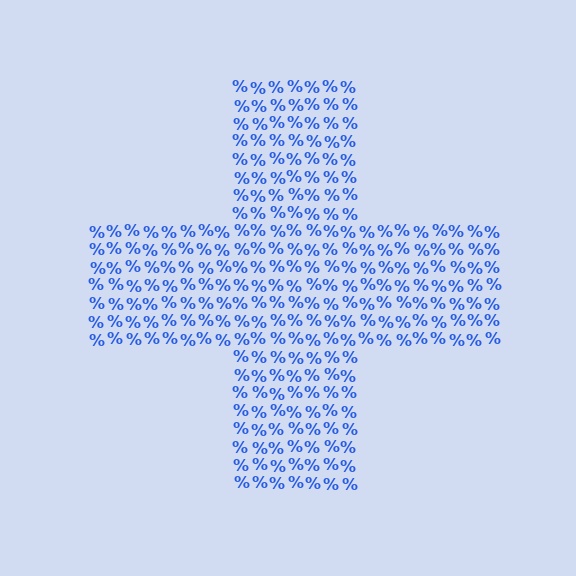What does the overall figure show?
The overall figure shows a cross.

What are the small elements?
The small elements are percent signs.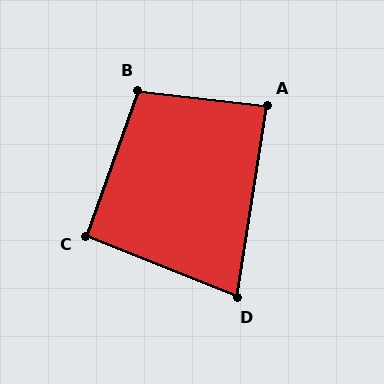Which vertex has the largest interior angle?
B, at approximately 103 degrees.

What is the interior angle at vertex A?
Approximately 88 degrees (approximately right).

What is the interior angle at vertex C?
Approximately 92 degrees (approximately right).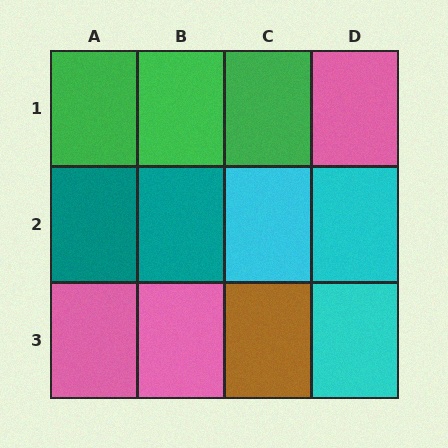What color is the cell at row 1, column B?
Green.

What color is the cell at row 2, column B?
Teal.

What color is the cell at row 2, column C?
Cyan.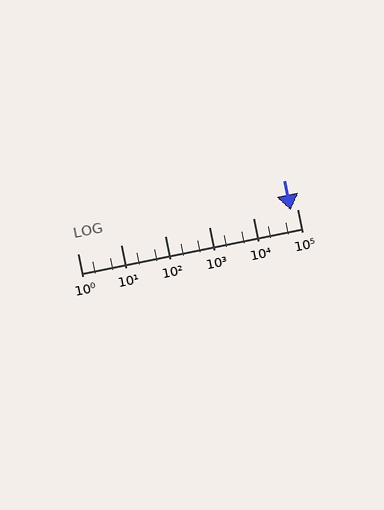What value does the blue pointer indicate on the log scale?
The pointer indicates approximately 72000.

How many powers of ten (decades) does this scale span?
The scale spans 5 decades, from 1 to 100000.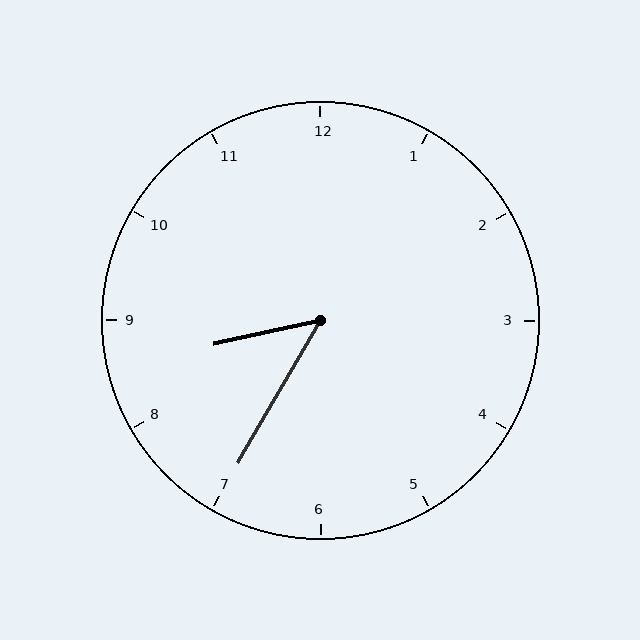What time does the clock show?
8:35.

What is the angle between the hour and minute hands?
Approximately 48 degrees.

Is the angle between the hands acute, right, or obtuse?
It is acute.